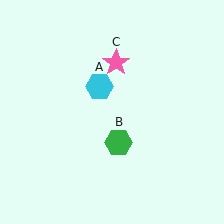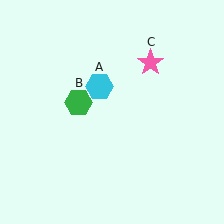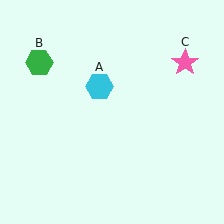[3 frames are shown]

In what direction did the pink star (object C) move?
The pink star (object C) moved right.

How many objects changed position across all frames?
2 objects changed position: green hexagon (object B), pink star (object C).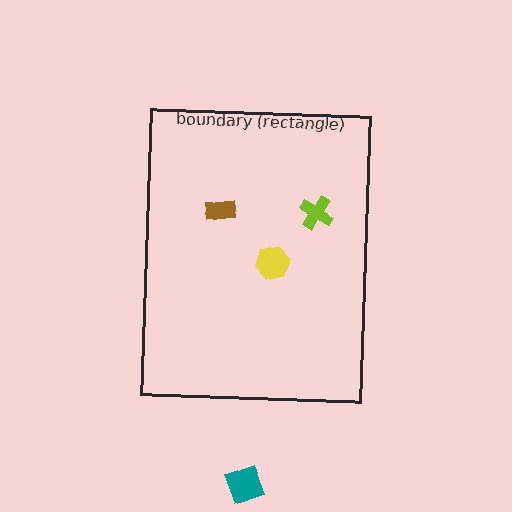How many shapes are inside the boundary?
3 inside, 1 outside.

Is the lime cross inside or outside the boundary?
Inside.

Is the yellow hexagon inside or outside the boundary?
Inside.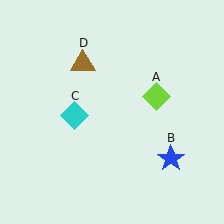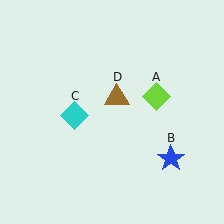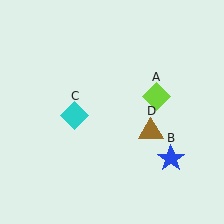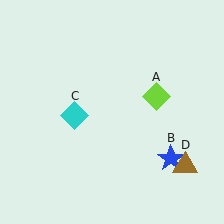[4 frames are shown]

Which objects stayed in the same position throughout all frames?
Lime diamond (object A) and blue star (object B) and cyan diamond (object C) remained stationary.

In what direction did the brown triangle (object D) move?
The brown triangle (object D) moved down and to the right.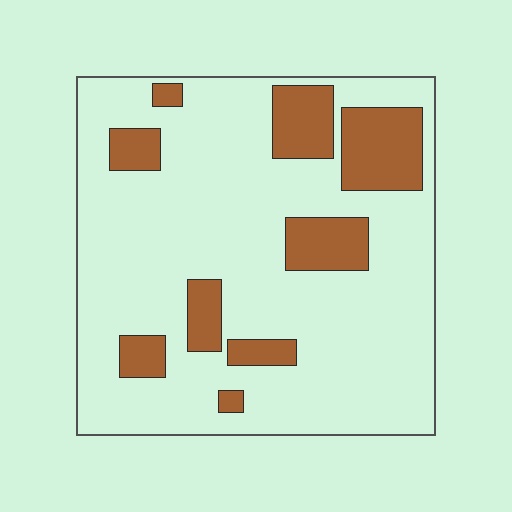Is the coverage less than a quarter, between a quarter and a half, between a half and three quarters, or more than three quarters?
Less than a quarter.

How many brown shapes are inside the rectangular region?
9.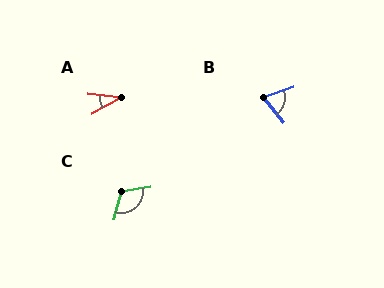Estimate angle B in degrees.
Approximately 70 degrees.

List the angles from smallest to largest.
A (35°), B (70°), C (114°).